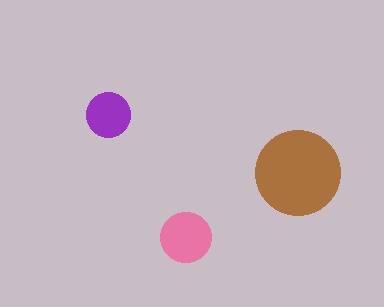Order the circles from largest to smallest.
the brown one, the pink one, the purple one.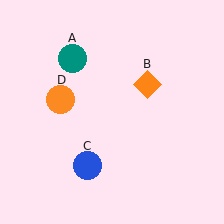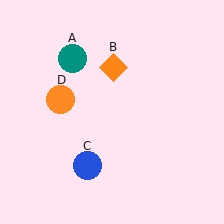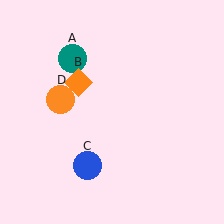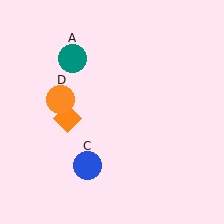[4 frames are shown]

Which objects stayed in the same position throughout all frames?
Teal circle (object A) and blue circle (object C) and orange circle (object D) remained stationary.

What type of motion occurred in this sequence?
The orange diamond (object B) rotated counterclockwise around the center of the scene.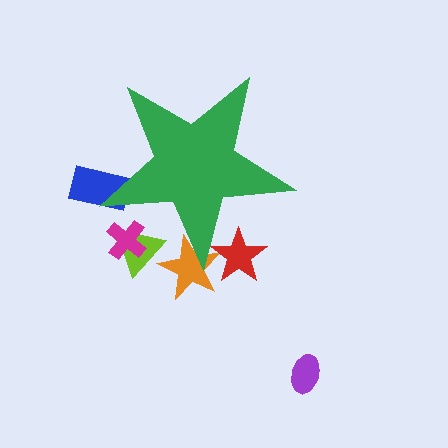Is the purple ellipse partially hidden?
No, the purple ellipse is fully visible.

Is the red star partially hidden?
Yes, the red star is partially hidden behind the green star.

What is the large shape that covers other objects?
A green star.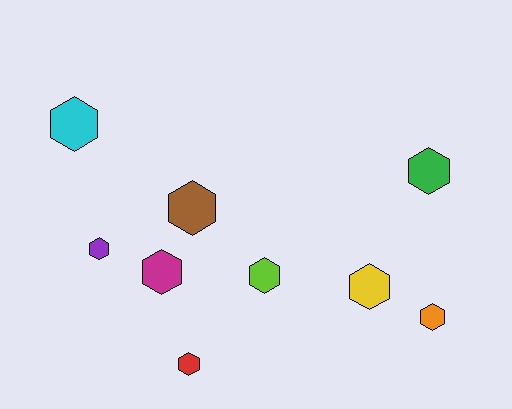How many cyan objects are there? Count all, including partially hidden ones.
There is 1 cyan object.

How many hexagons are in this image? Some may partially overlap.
There are 9 hexagons.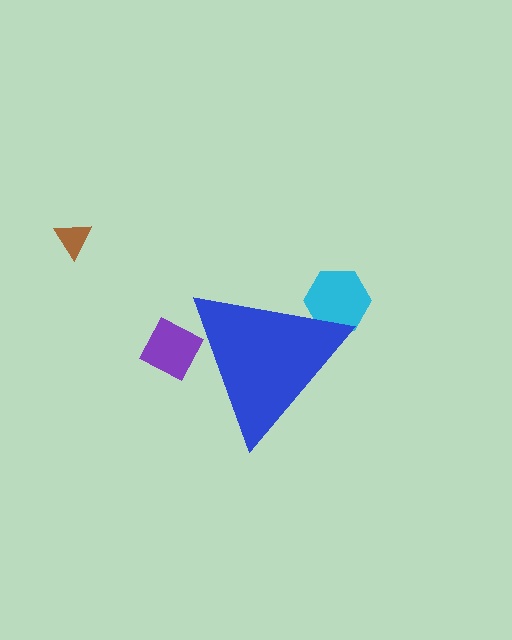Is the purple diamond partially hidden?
Yes, the purple diamond is partially hidden behind the blue triangle.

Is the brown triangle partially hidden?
No, the brown triangle is fully visible.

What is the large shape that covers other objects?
A blue triangle.